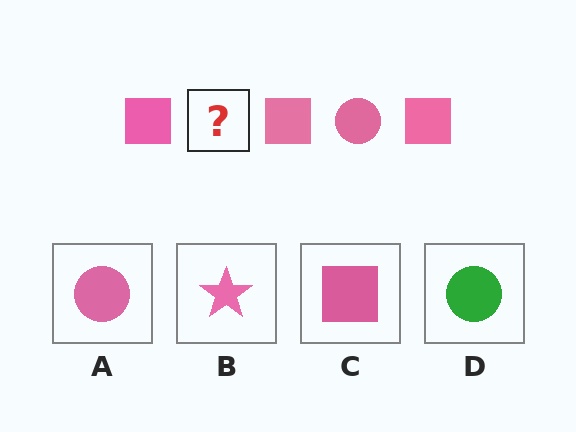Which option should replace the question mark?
Option A.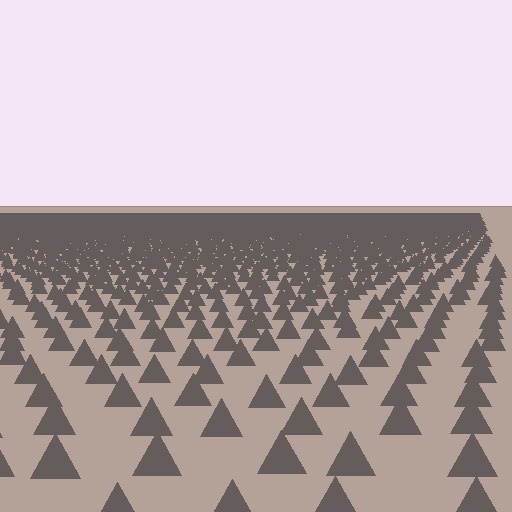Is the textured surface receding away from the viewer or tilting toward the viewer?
The surface is receding away from the viewer. Texture elements get smaller and denser toward the top.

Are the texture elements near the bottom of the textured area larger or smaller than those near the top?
Larger. Near the bottom, elements are closer to the viewer and appear at a bigger on-screen size.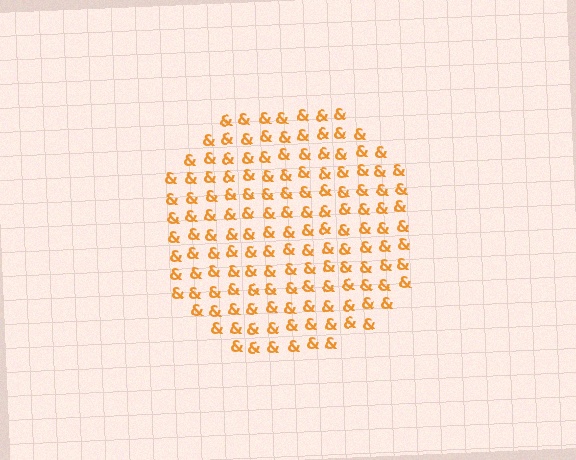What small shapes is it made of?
It is made of small ampersands.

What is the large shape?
The large shape is a circle.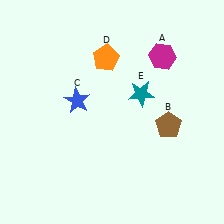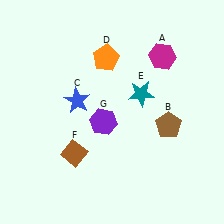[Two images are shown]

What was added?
A brown diamond (F), a purple hexagon (G) were added in Image 2.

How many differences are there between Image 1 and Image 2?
There are 2 differences between the two images.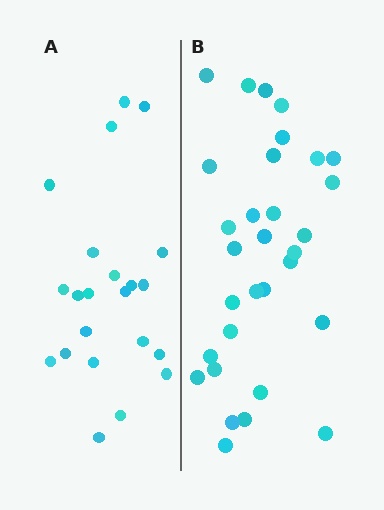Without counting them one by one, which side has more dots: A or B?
Region B (the right region) has more dots.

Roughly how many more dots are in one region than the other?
Region B has roughly 8 or so more dots than region A.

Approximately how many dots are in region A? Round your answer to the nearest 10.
About 20 dots. (The exact count is 22, which rounds to 20.)